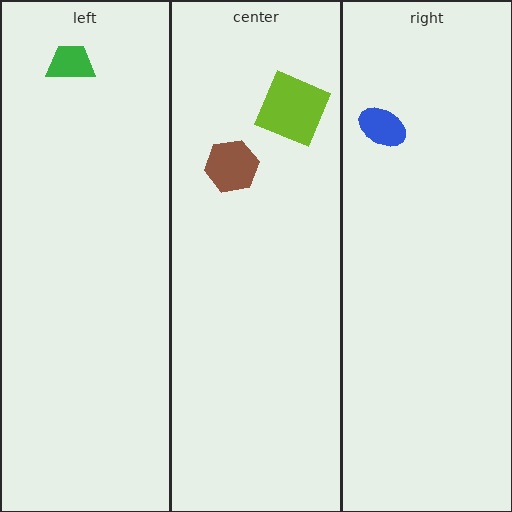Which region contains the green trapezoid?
The left region.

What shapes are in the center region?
The lime square, the brown hexagon.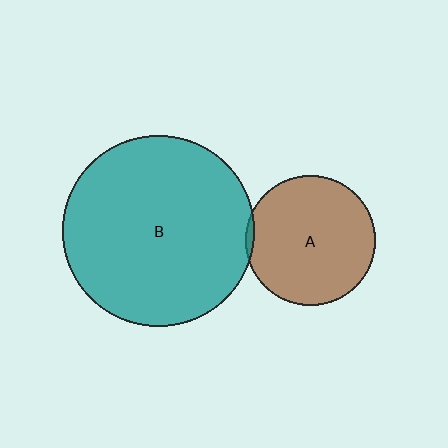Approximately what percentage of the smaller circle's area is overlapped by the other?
Approximately 5%.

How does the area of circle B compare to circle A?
Approximately 2.2 times.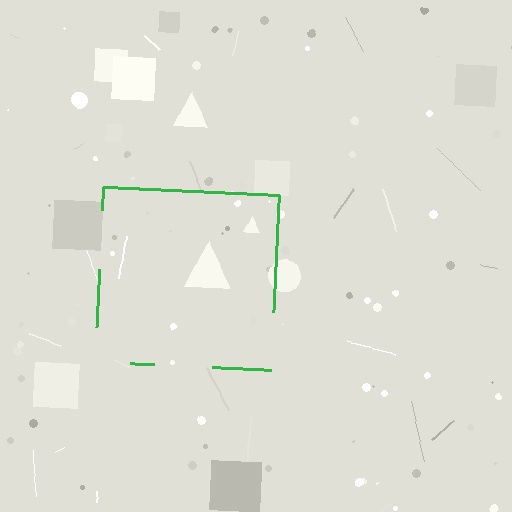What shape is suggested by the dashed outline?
The dashed outline suggests a square.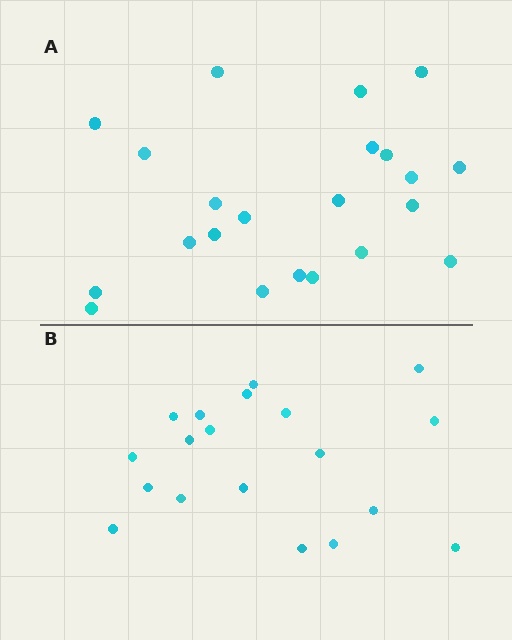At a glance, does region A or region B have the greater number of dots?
Region A (the top region) has more dots.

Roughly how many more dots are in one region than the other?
Region A has just a few more — roughly 2 or 3 more dots than region B.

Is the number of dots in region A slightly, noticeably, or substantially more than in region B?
Region A has only slightly more — the two regions are fairly close. The ratio is roughly 1.2 to 1.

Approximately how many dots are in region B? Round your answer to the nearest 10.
About 20 dots. (The exact count is 19, which rounds to 20.)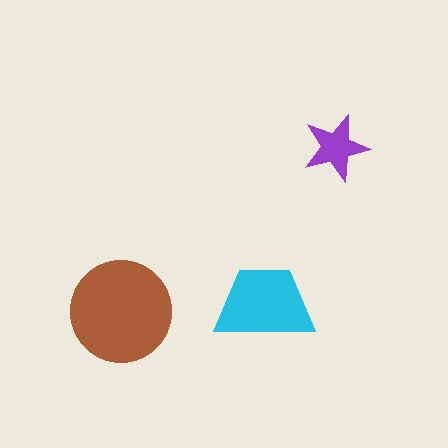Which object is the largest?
The brown circle.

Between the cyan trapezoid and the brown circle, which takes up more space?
The brown circle.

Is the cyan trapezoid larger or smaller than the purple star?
Larger.